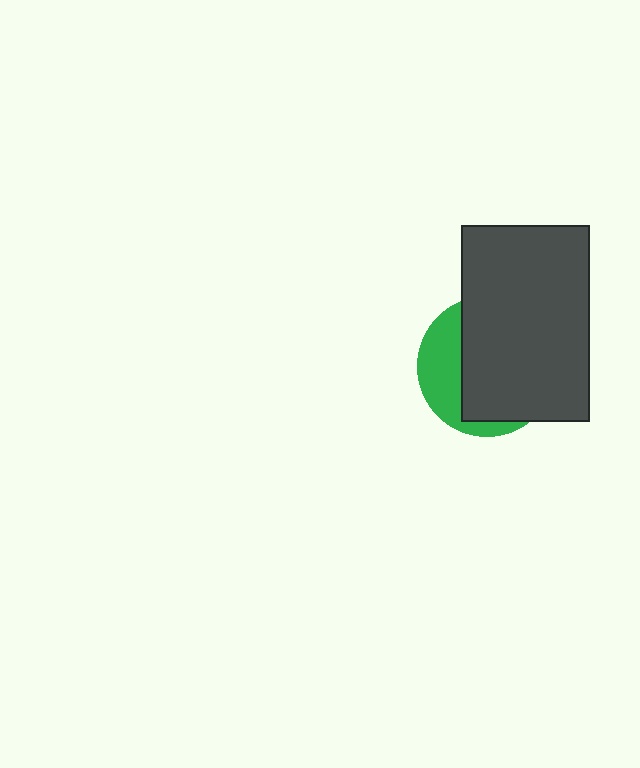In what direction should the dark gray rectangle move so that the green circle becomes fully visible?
The dark gray rectangle should move right. That is the shortest direction to clear the overlap and leave the green circle fully visible.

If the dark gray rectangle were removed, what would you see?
You would see the complete green circle.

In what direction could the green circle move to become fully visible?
The green circle could move left. That would shift it out from behind the dark gray rectangle entirely.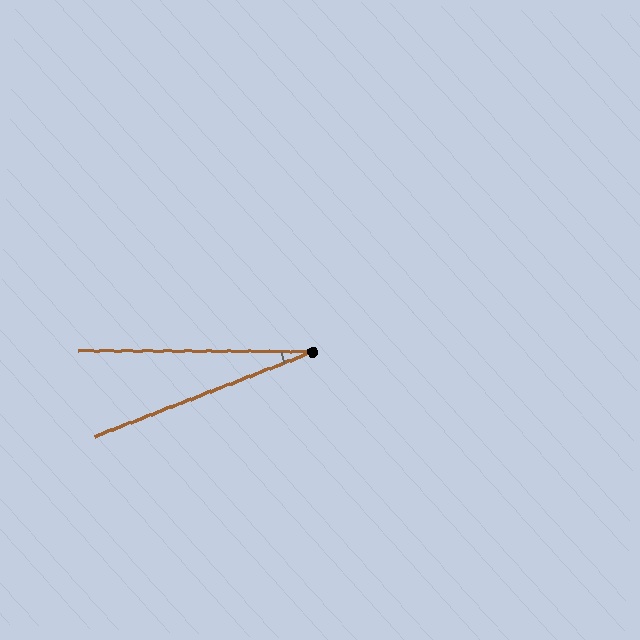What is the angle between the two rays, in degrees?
Approximately 21 degrees.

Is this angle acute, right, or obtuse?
It is acute.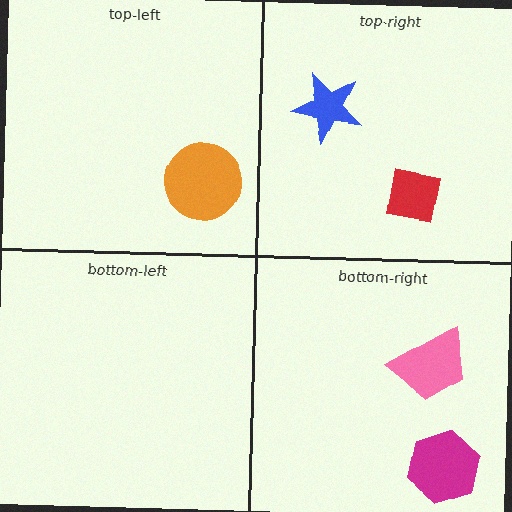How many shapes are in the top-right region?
2.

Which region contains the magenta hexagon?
The bottom-right region.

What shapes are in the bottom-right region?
The pink trapezoid, the magenta hexagon.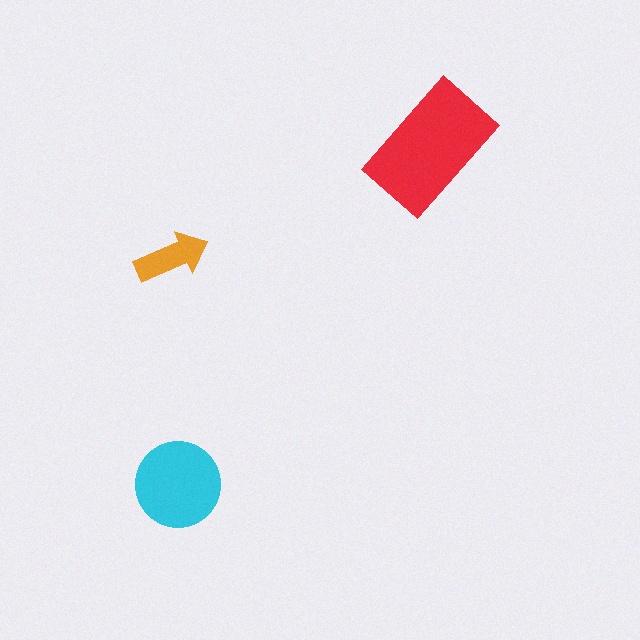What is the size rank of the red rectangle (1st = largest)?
1st.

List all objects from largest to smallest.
The red rectangle, the cyan circle, the orange arrow.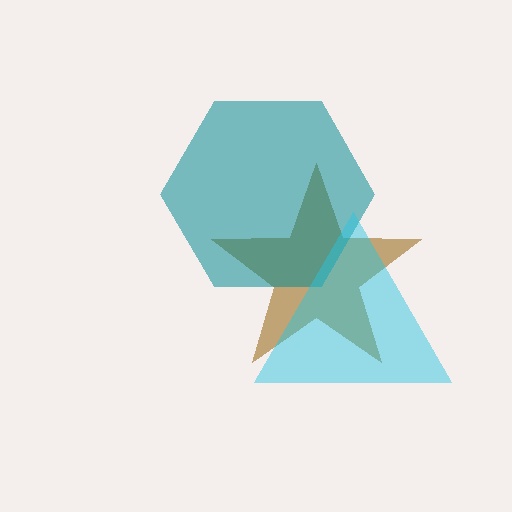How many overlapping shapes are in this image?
There are 3 overlapping shapes in the image.